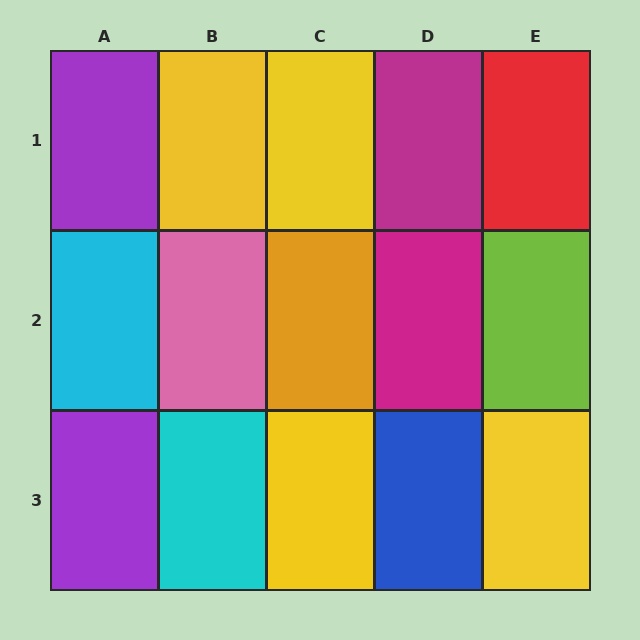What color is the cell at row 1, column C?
Yellow.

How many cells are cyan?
2 cells are cyan.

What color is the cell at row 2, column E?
Lime.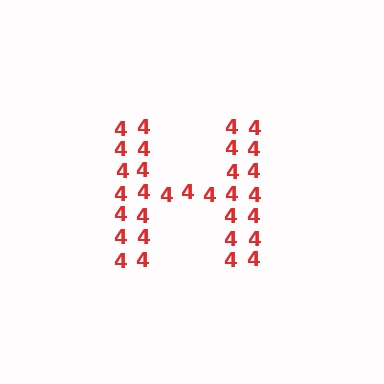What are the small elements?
The small elements are digit 4's.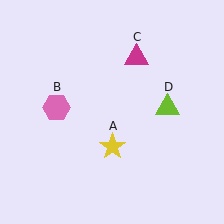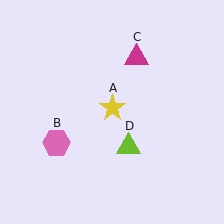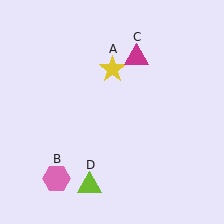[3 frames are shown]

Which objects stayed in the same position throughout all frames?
Magenta triangle (object C) remained stationary.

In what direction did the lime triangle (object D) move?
The lime triangle (object D) moved down and to the left.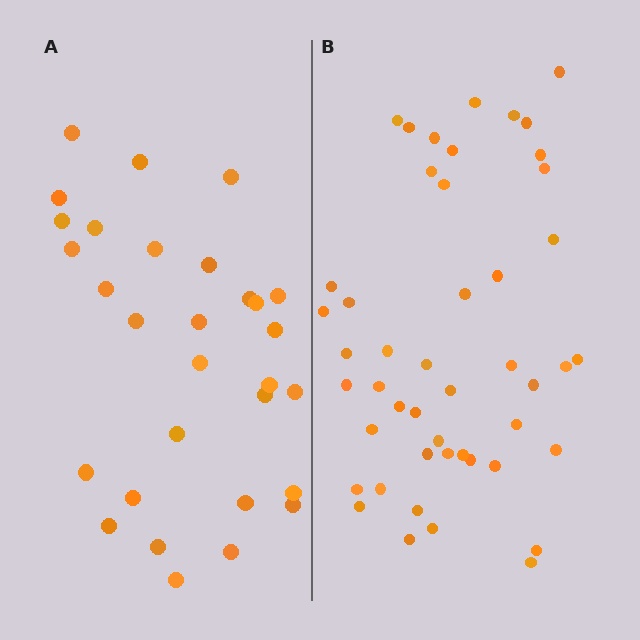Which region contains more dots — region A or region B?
Region B (the right region) has more dots.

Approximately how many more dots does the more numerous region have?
Region B has approximately 15 more dots than region A.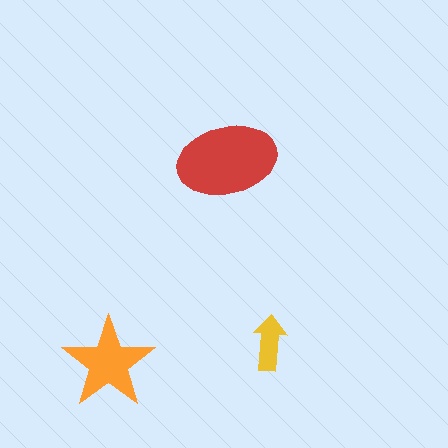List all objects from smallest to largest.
The yellow arrow, the orange star, the red ellipse.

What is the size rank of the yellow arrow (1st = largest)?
3rd.